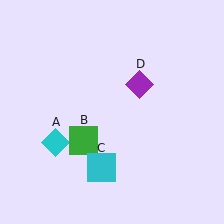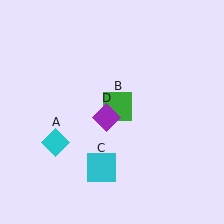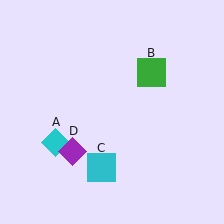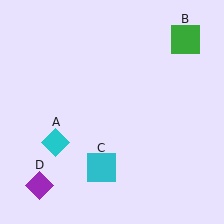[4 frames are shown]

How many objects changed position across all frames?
2 objects changed position: green square (object B), purple diamond (object D).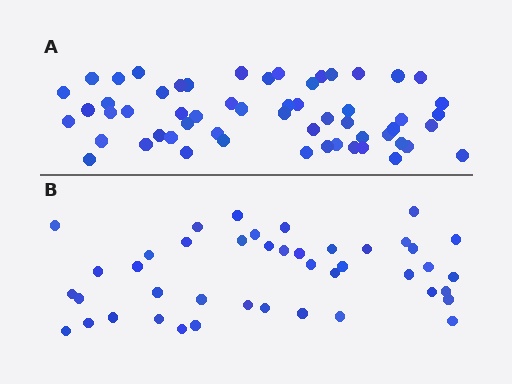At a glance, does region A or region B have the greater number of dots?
Region A (the top region) has more dots.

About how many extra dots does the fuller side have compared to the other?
Region A has approximately 15 more dots than region B.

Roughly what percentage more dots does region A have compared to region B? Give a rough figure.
About 35% more.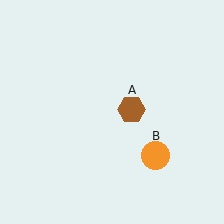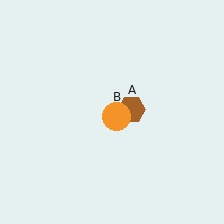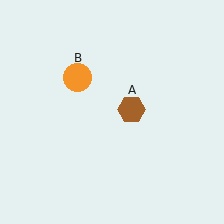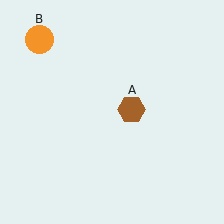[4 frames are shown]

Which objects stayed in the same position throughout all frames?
Brown hexagon (object A) remained stationary.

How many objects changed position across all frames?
1 object changed position: orange circle (object B).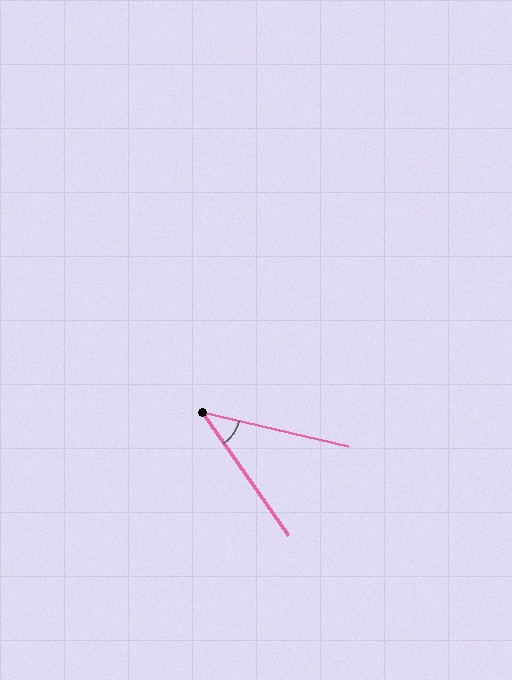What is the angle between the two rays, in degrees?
Approximately 42 degrees.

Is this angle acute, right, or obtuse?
It is acute.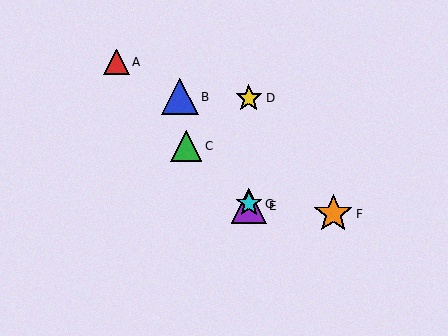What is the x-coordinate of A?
Object A is at x≈117.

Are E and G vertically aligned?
Yes, both are at x≈249.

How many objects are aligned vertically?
3 objects (D, E, G) are aligned vertically.